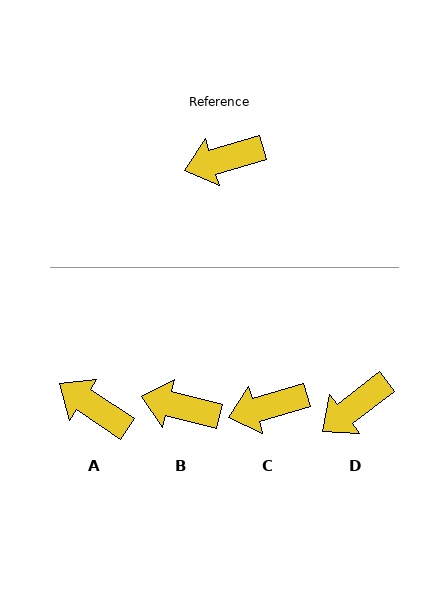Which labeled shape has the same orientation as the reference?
C.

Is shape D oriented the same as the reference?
No, it is off by about 21 degrees.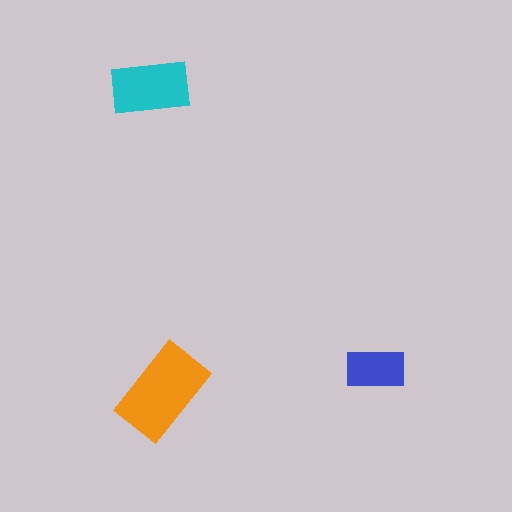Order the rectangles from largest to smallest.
the orange one, the cyan one, the blue one.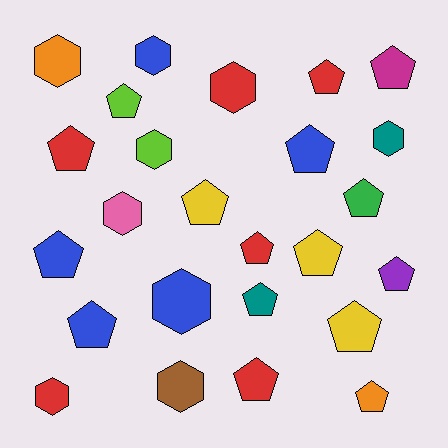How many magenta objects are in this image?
There is 1 magenta object.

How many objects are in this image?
There are 25 objects.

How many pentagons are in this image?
There are 16 pentagons.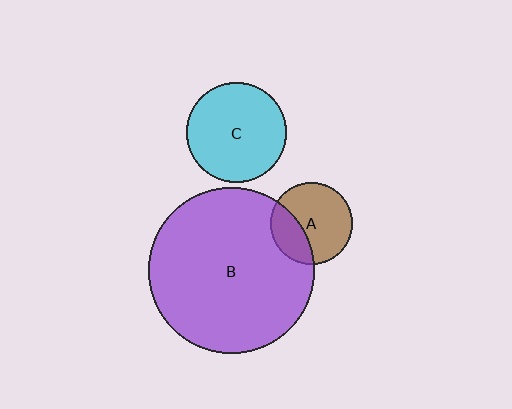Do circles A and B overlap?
Yes.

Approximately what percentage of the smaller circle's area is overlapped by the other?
Approximately 30%.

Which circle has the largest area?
Circle B (purple).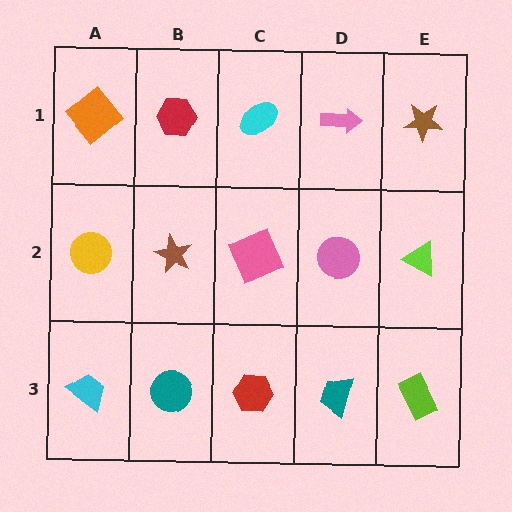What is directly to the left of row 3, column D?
A red hexagon.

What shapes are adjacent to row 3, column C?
A pink square (row 2, column C), a teal circle (row 3, column B), a teal trapezoid (row 3, column D).